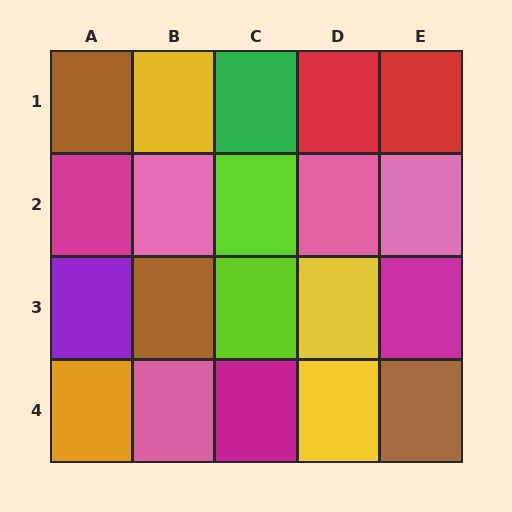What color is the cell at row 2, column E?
Pink.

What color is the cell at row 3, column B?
Brown.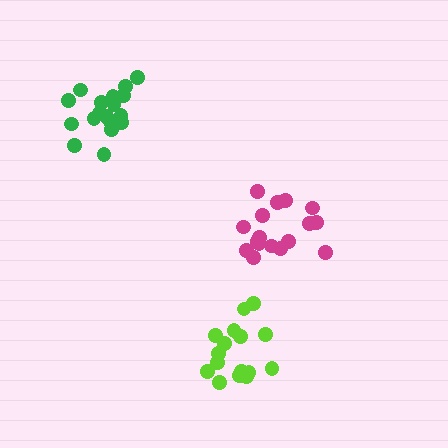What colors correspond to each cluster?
The clusters are colored: green, lime, magenta.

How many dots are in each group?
Group 1: 18 dots, Group 2: 16 dots, Group 3: 17 dots (51 total).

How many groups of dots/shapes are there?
There are 3 groups.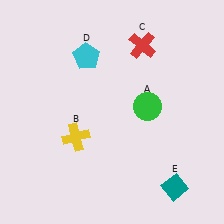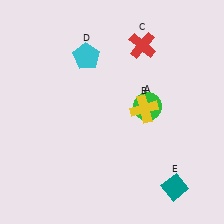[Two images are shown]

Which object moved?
The yellow cross (B) moved right.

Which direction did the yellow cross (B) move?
The yellow cross (B) moved right.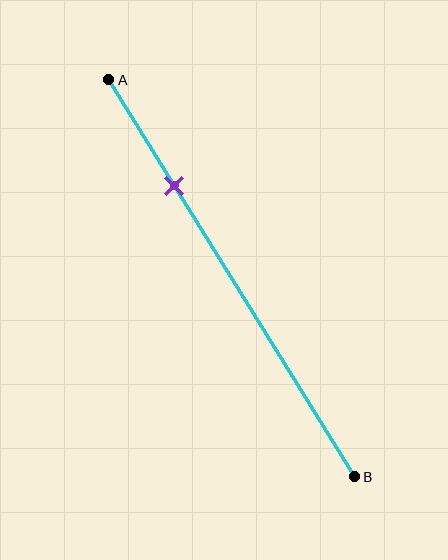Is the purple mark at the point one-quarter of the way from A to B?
Yes, the mark is approximately at the one-quarter point.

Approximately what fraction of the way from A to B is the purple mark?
The purple mark is approximately 25% of the way from A to B.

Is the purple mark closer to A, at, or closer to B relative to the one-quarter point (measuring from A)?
The purple mark is approximately at the one-quarter point of segment AB.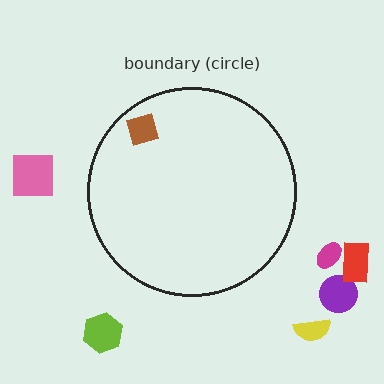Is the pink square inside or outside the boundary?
Outside.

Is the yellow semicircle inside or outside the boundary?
Outside.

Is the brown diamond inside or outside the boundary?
Inside.